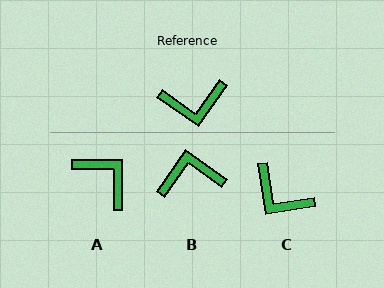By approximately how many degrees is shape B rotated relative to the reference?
Approximately 180 degrees clockwise.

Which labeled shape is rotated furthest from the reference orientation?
B, about 180 degrees away.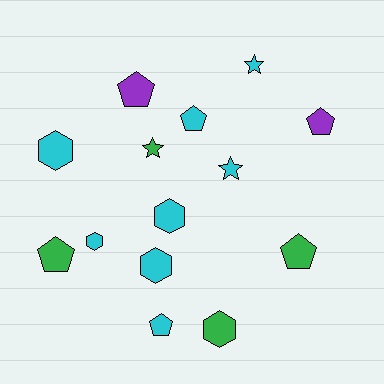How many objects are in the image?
There are 14 objects.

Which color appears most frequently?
Cyan, with 8 objects.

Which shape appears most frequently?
Pentagon, with 6 objects.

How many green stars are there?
There is 1 green star.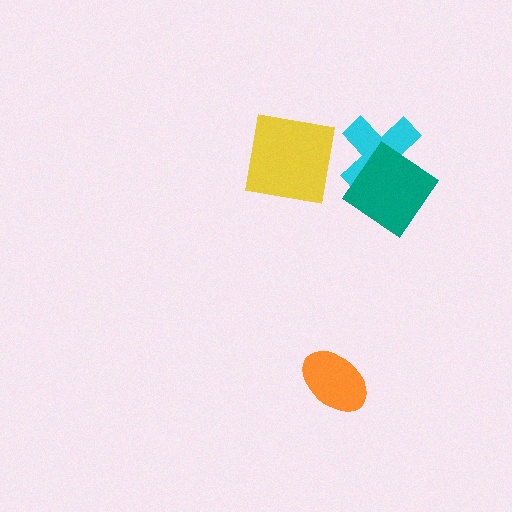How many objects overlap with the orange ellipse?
0 objects overlap with the orange ellipse.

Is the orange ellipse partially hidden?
No, no other shape covers it.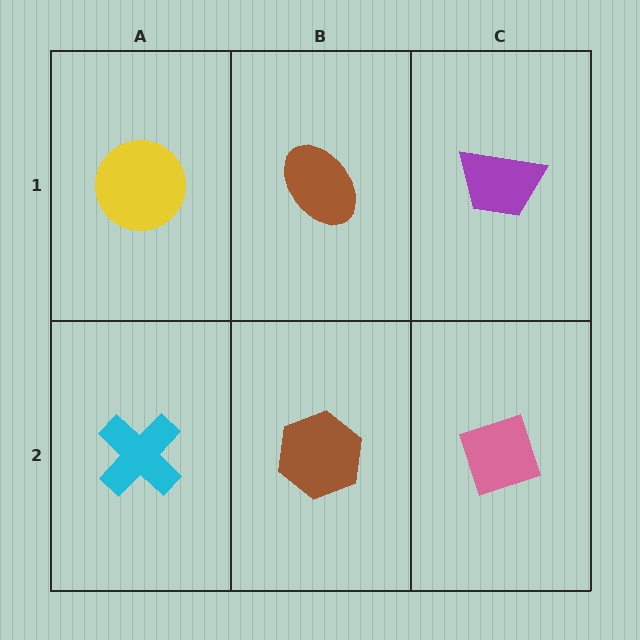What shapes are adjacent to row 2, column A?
A yellow circle (row 1, column A), a brown hexagon (row 2, column B).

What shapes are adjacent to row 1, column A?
A cyan cross (row 2, column A), a brown ellipse (row 1, column B).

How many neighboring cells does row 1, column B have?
3.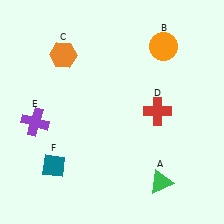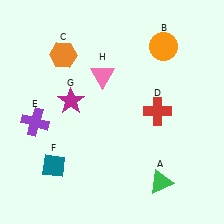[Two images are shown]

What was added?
A magenta star (G), a pink triangle (H) were added in Image 2.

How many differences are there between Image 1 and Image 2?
There are 2 differences between the two images.